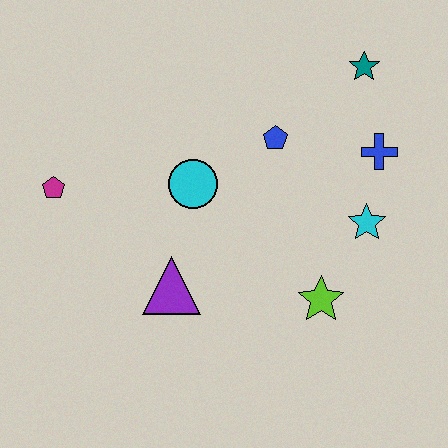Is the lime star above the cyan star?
No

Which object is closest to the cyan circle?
The blue pentagon is closest to the cyan circle.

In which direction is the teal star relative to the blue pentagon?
The teal star is to the right of the blue pentagon.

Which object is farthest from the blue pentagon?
The magenta pentagon is farthest from the blue pentagon.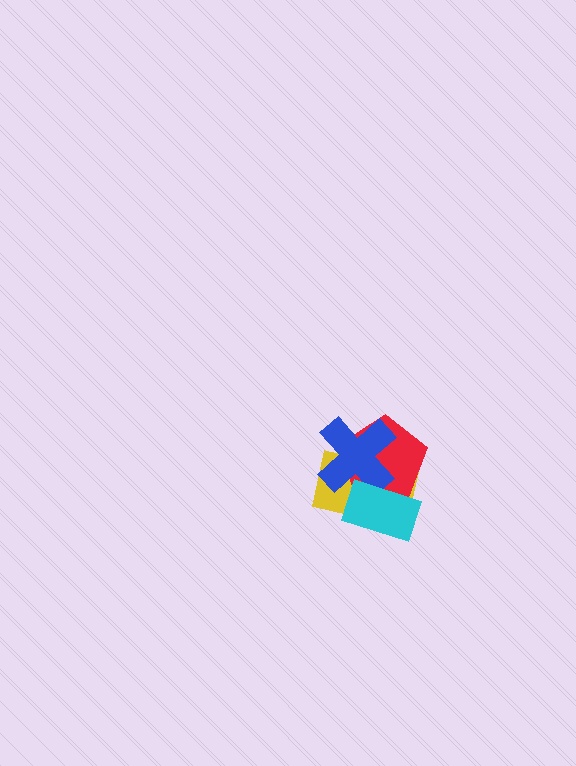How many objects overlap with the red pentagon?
3 objects overlap with the red pentagon.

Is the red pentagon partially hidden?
Yes, it is partially covered by another shape.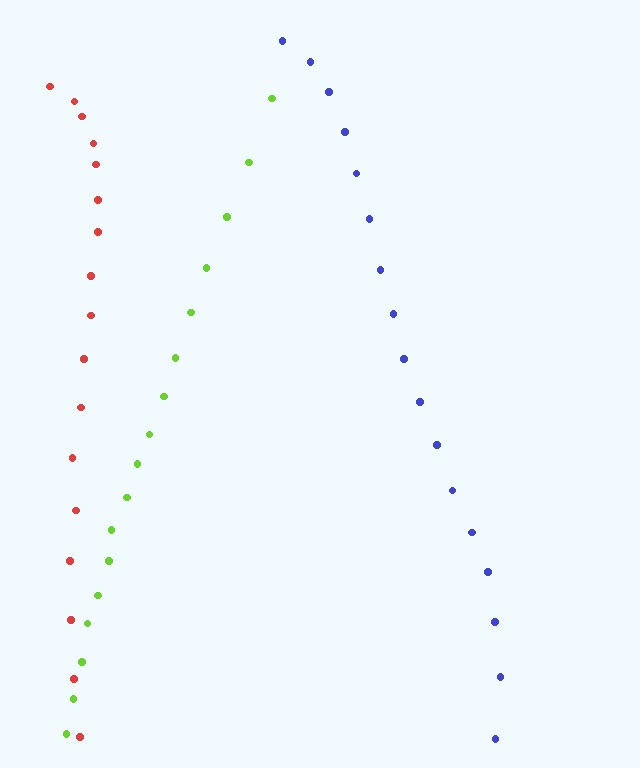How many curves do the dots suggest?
There are 3 distinct paths.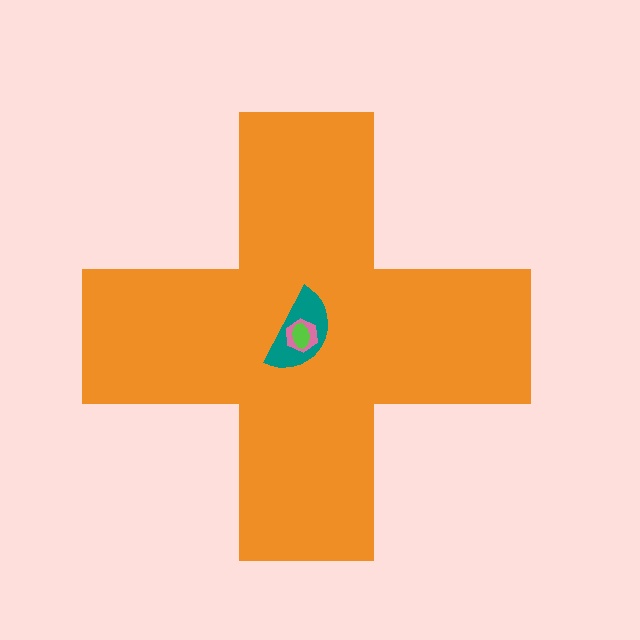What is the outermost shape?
The orange cross.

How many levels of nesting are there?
4.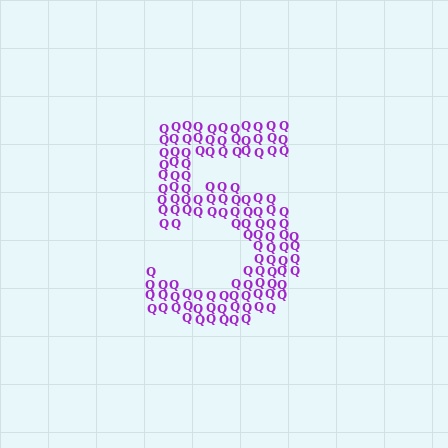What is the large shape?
The large shape is the digit 5.